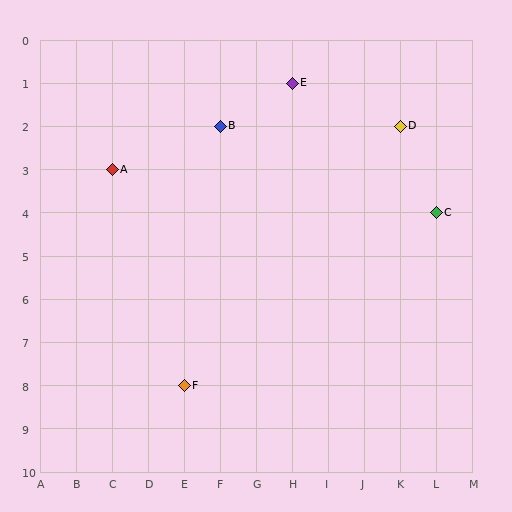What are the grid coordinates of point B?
Point B is at grid coordinates (F, 2).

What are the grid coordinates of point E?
Point E is at grid coordinates (H, 1).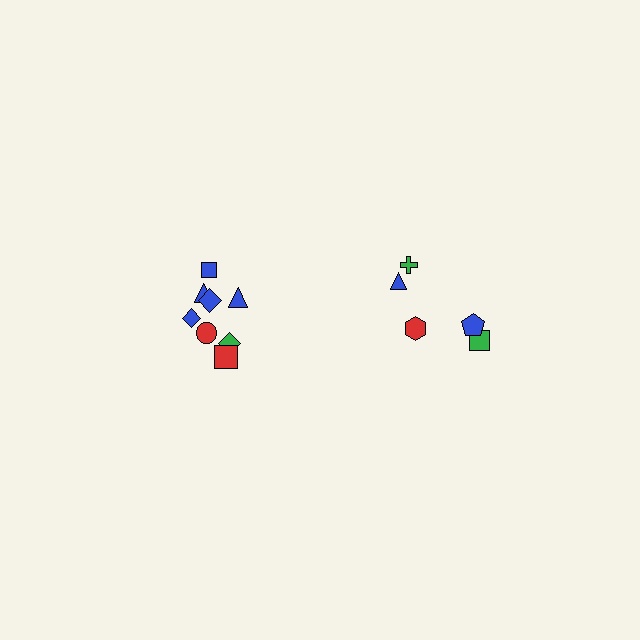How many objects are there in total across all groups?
There are 13 objects.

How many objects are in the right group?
There are 5 objects.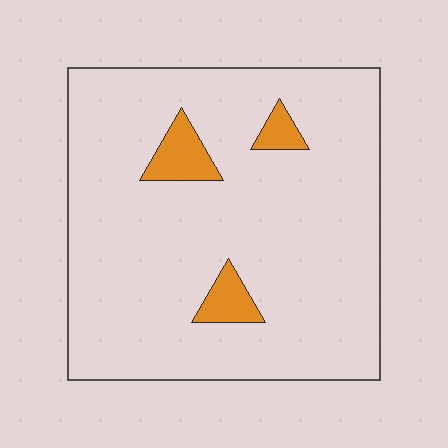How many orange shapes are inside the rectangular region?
3.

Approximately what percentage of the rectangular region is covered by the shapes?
Approximately 5%.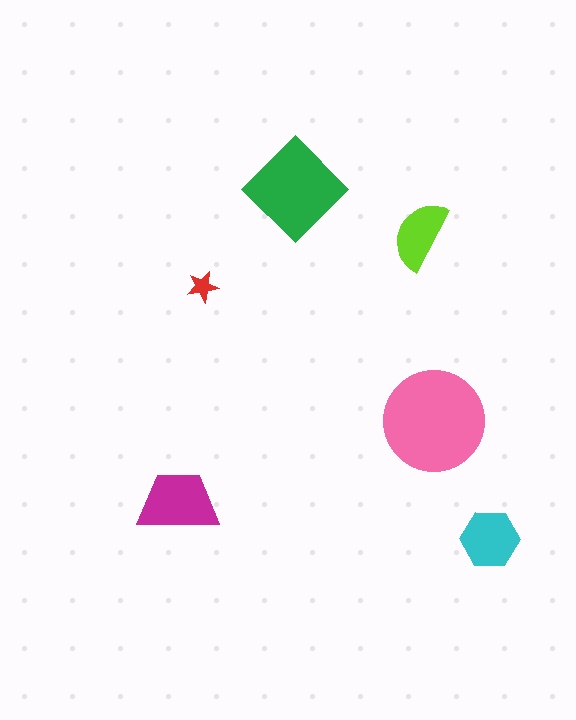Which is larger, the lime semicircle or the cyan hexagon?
The cyan hexagon.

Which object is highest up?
The green diamond is topmost.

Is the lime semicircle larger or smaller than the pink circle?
Smaller.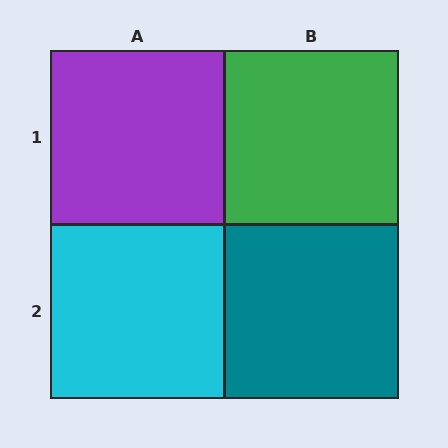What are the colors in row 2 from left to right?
Cyan, teal.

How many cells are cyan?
1 cell is cyan.